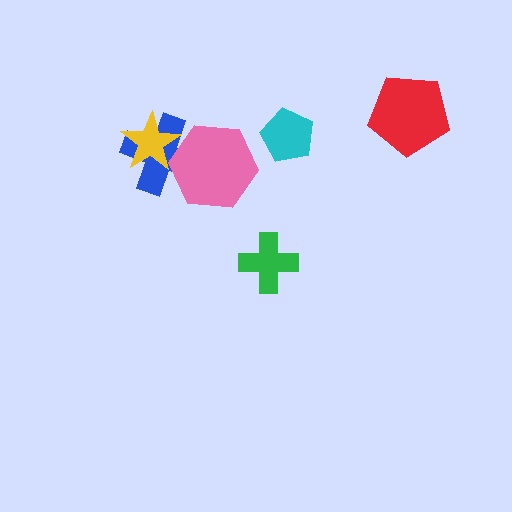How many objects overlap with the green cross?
0 objects overlap with the green cross.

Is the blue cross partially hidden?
Yes, it is partially covered by another shape.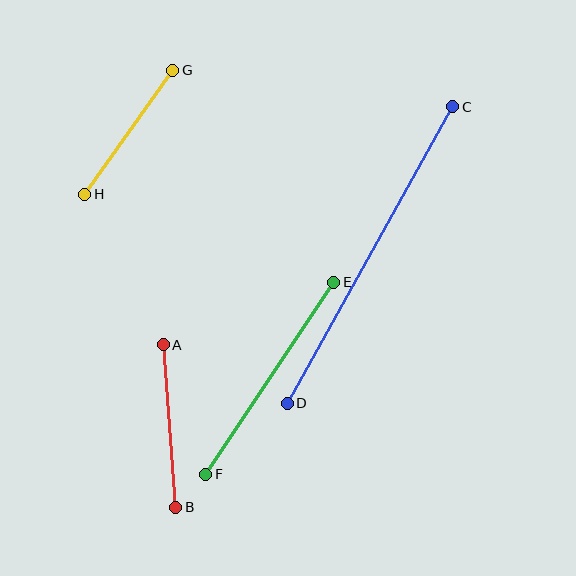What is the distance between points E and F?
The distance is approximately 231 pixels.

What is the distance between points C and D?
The distance is approximately 340 pixels.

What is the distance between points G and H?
The distance is approximately 152 pixels.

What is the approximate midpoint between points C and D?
The midpoint is at approximately (370, 255) pixels.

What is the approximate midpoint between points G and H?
The midpoint is at approximately (129, 132) pixels.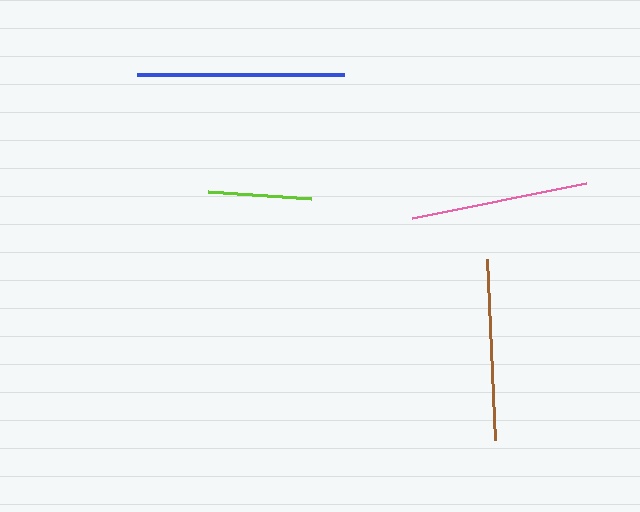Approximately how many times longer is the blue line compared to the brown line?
The blue line is approximately 1.1 times the length of the brown line.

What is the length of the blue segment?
The blue segment is approximately 207 pixels long.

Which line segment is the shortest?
The lime line is the shortest at approximately 103 pixels.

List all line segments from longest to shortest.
From longest to shortest: blue, brown, pink, lime.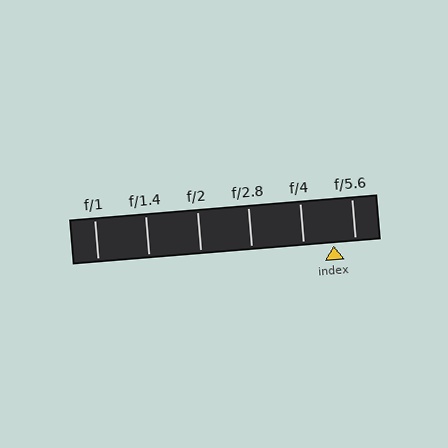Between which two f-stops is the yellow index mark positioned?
The index mark is between f/4 and f/5.6.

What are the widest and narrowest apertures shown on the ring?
The widest aperture shown is f/1 and the narrowest is f/5.6.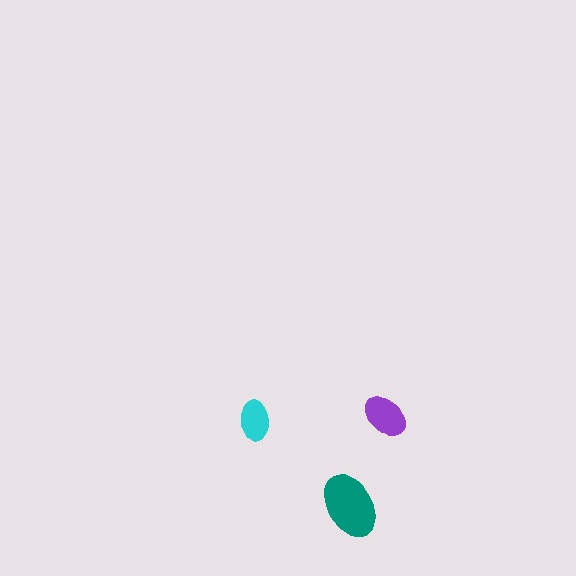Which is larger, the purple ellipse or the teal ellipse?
The teal one.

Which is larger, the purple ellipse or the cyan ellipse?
The purple one.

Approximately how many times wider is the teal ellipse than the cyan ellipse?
About 1.5 times wider.